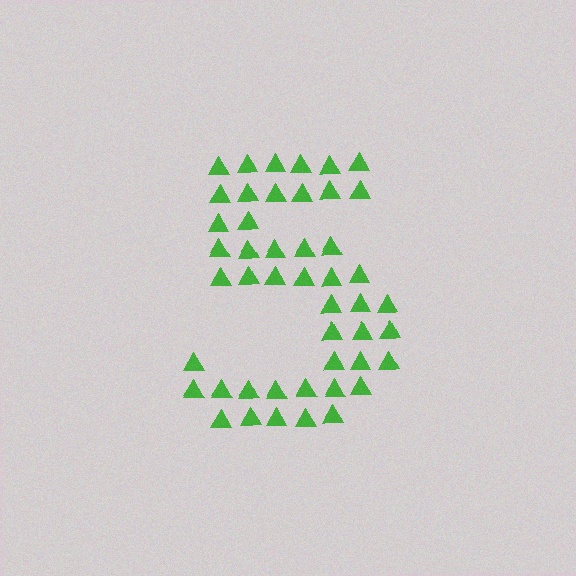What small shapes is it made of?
It is made of small triangles.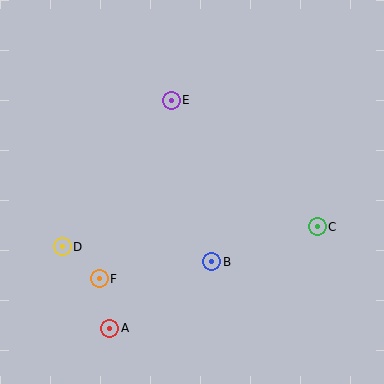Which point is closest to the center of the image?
Point B at (212, 262) is closest to the center.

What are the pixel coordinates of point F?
Point F is at (99, 279).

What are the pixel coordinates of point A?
Point A is at (110, 328).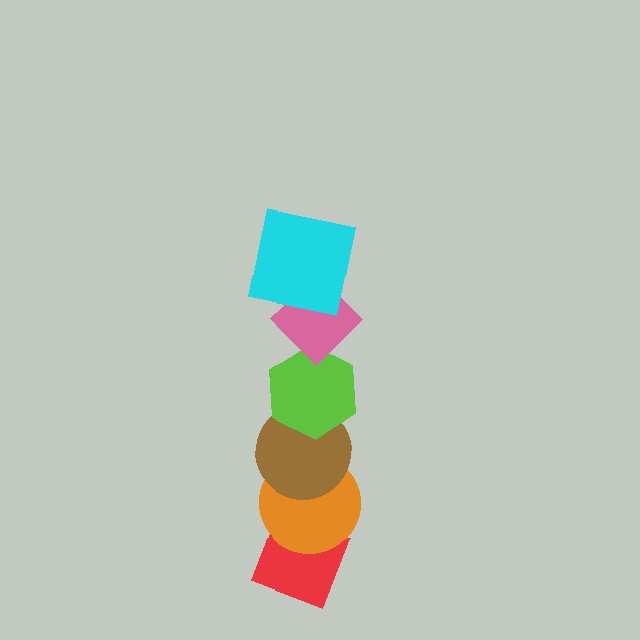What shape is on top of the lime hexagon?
The pink diamond is on top of the lime hexagon.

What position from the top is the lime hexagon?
The lime hexagon is 3rd from the top.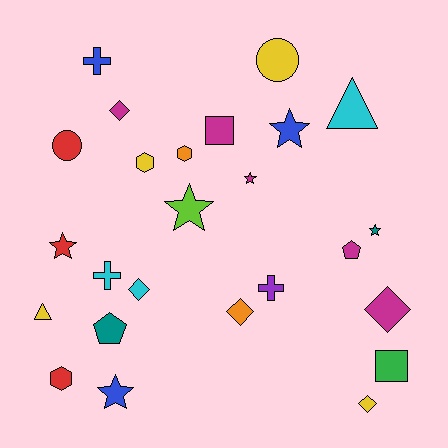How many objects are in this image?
There are 25 objects.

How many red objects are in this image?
There are 3 red objects.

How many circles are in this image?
There are 2 circles.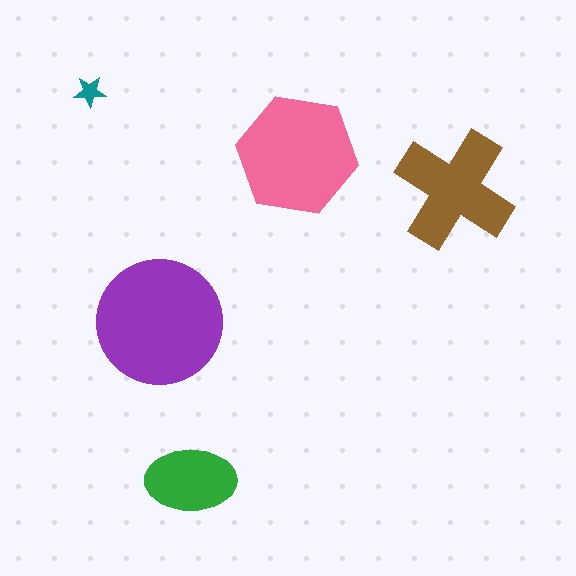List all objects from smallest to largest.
The teal star, the green ellipse, the brown cross, the pink hexagon, the purple circle.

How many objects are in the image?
There are 5 objects in the image.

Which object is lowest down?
The green ellipse is bottommost.